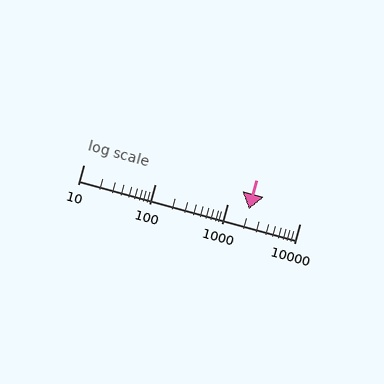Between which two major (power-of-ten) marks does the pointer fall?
The pointer is between 1000 and 10000.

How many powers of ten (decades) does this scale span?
The scale spans 3 decades, from 10 to 10000.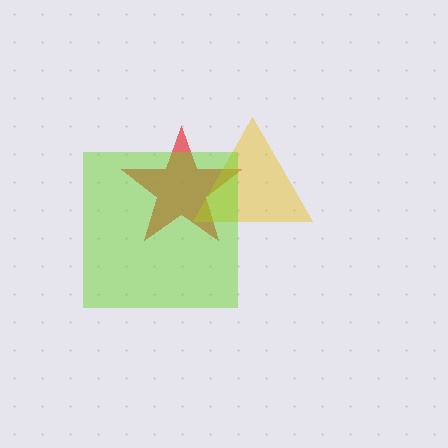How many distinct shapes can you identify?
There are 3 distinct shapes: a red star, a yellow triangle, a lime square.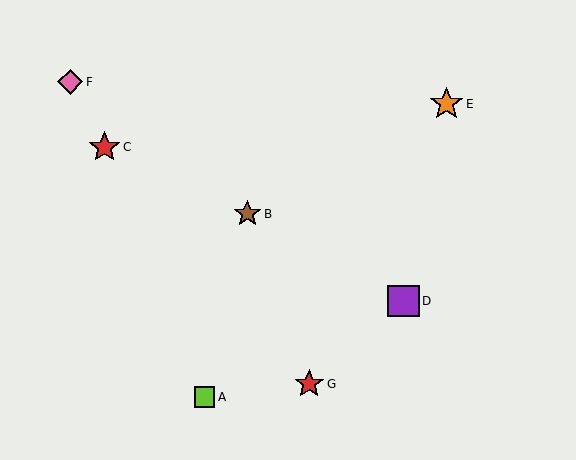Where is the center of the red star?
The center of the red star is at (105, 147).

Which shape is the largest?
The orange star (labeled E) is the largest.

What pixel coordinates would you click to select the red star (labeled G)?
Click at (309, 384) to select the red star G.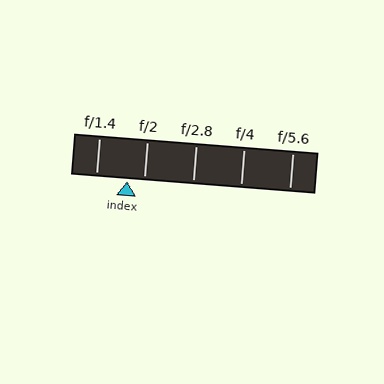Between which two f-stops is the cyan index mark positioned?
The index mark is between f/1.4 and f/2.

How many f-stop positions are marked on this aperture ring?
There are 5 f-stop positions marked.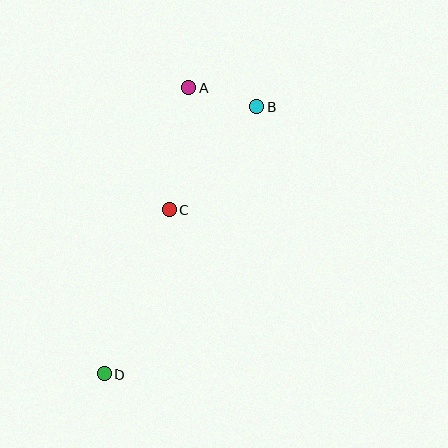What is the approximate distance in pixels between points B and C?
The distance between B and C is approximately 135 pixels.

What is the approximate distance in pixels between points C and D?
The distance between C and D is approximately 177 pixels.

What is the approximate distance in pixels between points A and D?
The distance between A and D is approximately 299 pixels.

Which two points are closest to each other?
Points A and B are closest to each other.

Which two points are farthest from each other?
Points B and D are farthest from each other.